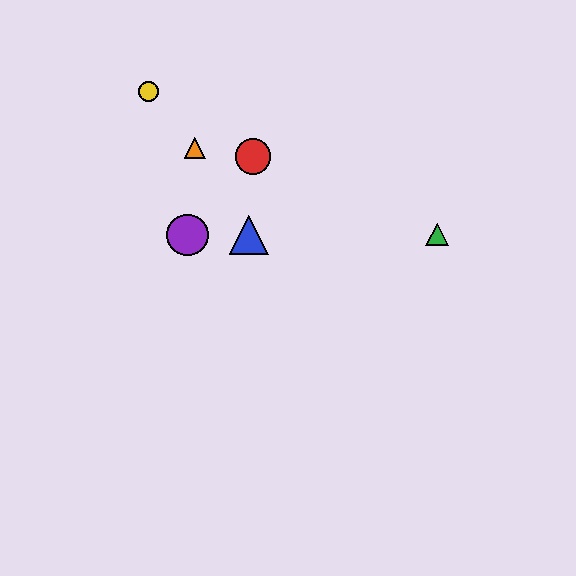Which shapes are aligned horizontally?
The blue triangle, the green triangle, the purple circle are aligned horizontally.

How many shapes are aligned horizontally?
3 shapes (the blue triangle, the green triangle, the purple circle) are aligned horizontally.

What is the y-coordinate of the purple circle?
The purple circle is at y≈235.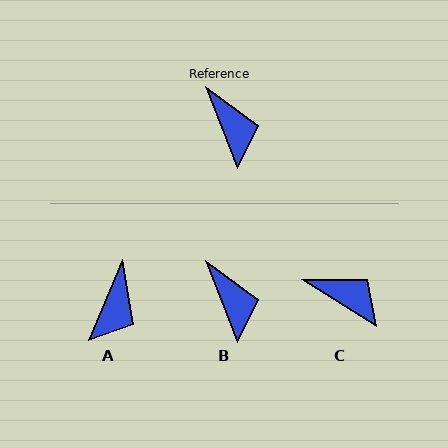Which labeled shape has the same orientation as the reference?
B.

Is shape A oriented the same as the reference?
No, it is off by about 45 degrees.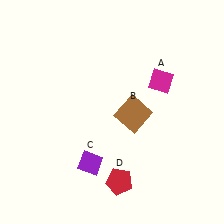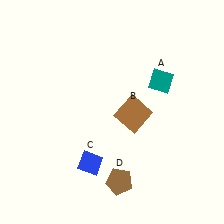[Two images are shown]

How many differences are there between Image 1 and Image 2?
There are 3 differences between the two images.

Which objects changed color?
A changed from magenta to teal. C changed from purple to blue. D changed from red to brown.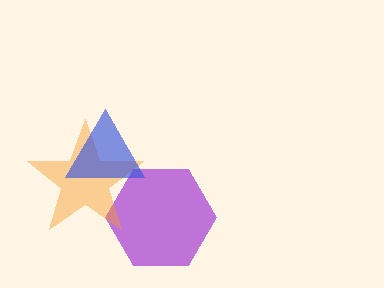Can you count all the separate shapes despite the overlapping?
Yes, there are 3 separate shapes.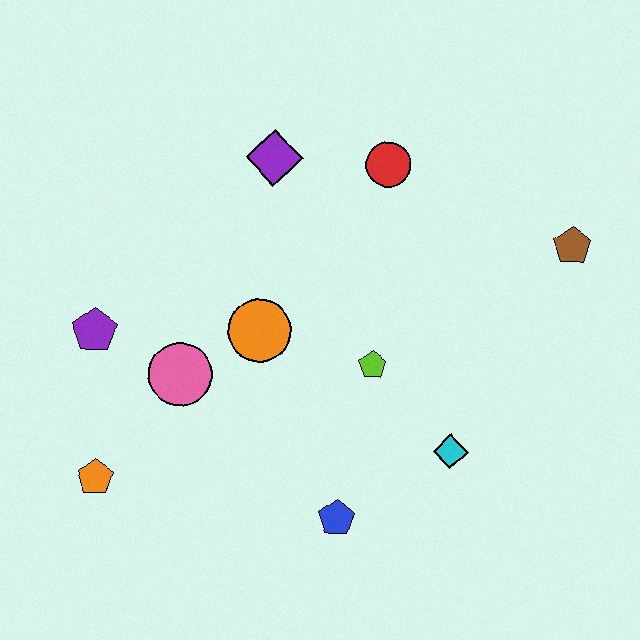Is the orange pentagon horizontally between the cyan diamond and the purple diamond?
No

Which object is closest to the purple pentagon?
The pink circle is closest to the purple pentagon.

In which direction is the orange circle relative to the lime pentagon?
The orange circle is to the left of the lime pentagon.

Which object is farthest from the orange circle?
The brown pentagon is farthest from the orange circle.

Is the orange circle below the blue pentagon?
No